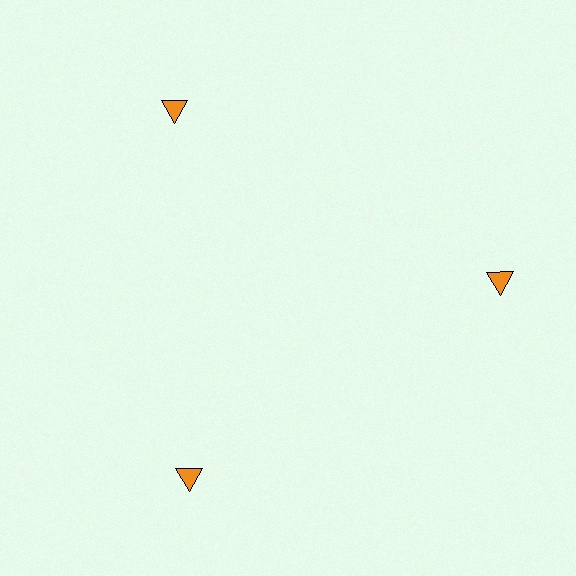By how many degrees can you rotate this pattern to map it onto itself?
The pattern maps onto itself every 120 degrees of rotation.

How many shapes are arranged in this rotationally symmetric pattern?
There are 3 shapes, arranged in 3 groups of 1.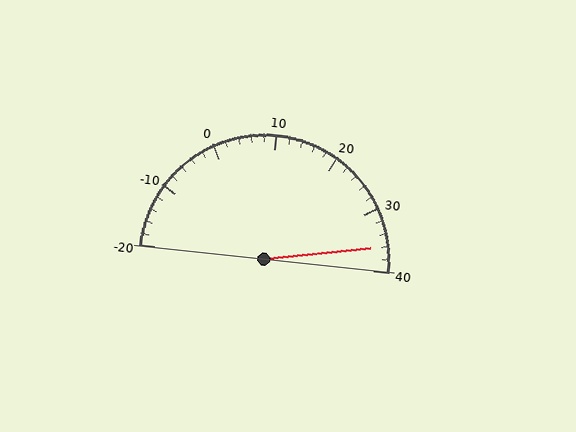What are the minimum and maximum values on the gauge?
The gauge ranges from -20 to 40.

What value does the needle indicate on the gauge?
The needle indicates approximately 36.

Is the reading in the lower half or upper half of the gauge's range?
The reading is in the upper half of the range (-20 to 40).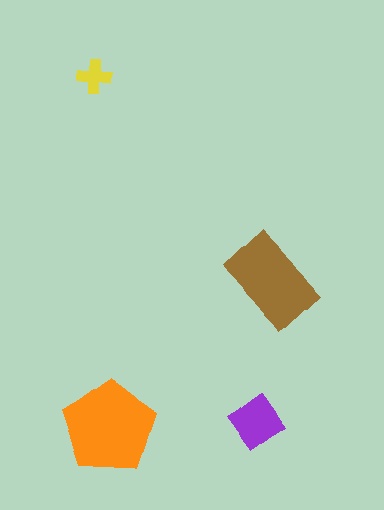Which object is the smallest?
The yellow cross.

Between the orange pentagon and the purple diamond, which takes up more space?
The orange pentagon.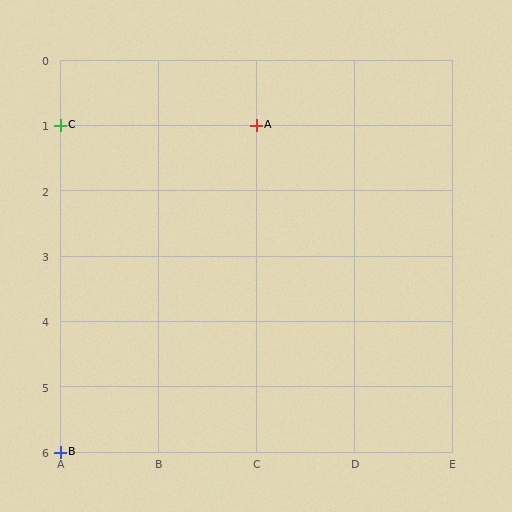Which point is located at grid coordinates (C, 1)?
Point A is at (C, 1).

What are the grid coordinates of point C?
Point C is at grid coordinates (A, 1).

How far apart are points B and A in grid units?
Points B and A are 2 columns and 5 rows apart (about 5.4 grid units diagonally).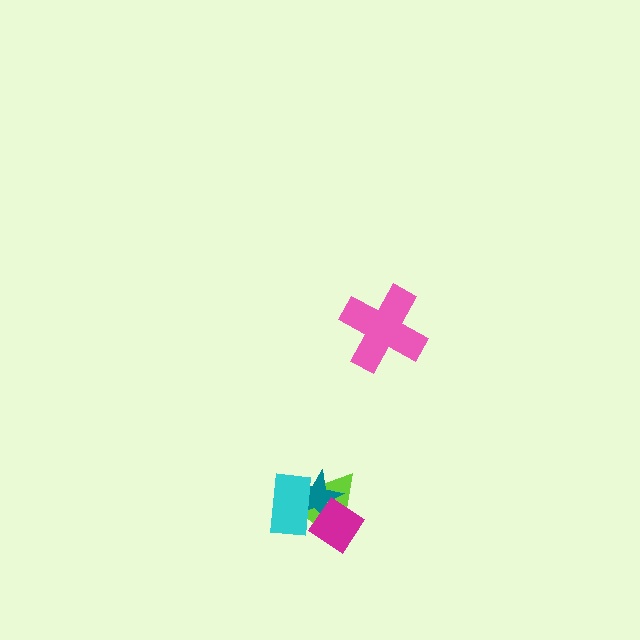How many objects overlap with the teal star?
3 objects overlap with the teal star.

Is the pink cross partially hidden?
No, no other shape covers it.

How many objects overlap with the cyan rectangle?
3 objects overlap with the cyan rectangle.